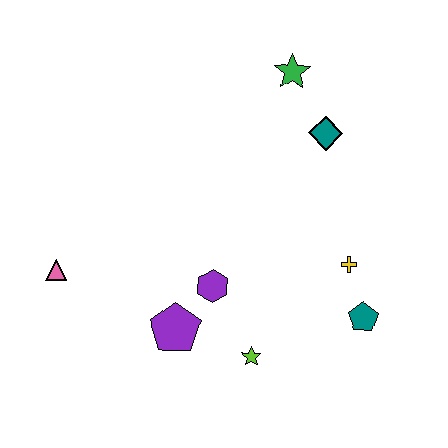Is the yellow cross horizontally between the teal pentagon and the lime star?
Yes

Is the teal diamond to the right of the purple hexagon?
Yes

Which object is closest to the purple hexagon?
The purple pentagon is closest to the purple hexagon.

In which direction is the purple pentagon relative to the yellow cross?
The purple pentagon is to the left of the yellow cross.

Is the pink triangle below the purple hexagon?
No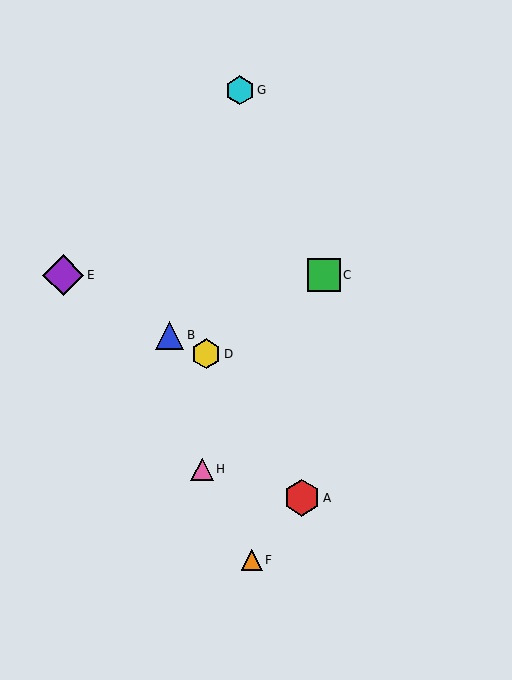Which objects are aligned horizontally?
Objects C, E are aligned horizontally.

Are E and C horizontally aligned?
Yes, both are at y≈275.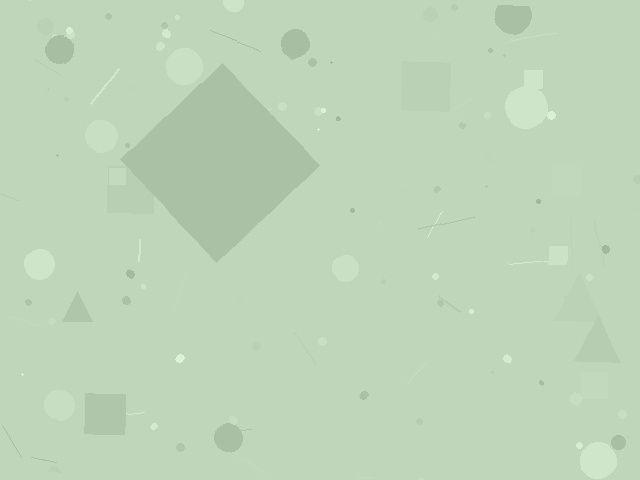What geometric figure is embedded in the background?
A diamond is embedded in the background.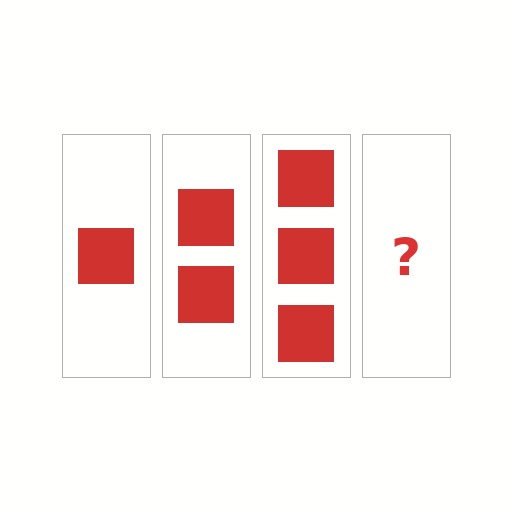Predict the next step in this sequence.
The next step is 4 squares.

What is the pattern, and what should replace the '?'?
The pattern is that each step adds one more square. The '?' should be 4 squares.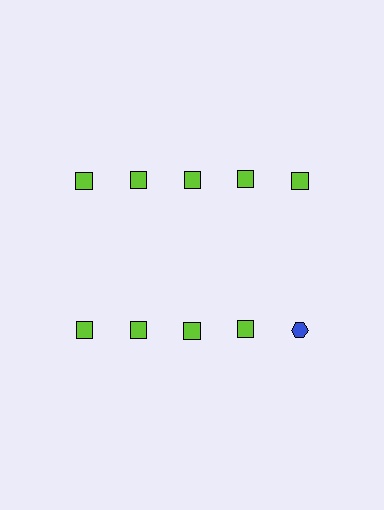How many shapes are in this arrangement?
There are 10 shapes arranged in a grid pattern.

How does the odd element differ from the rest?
It differs in both color (blue instead of lime) and shape (hexagon instead of square).